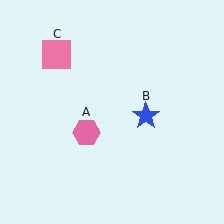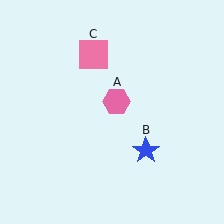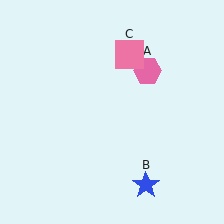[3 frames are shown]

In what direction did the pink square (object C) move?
The pink square (object C) moved right.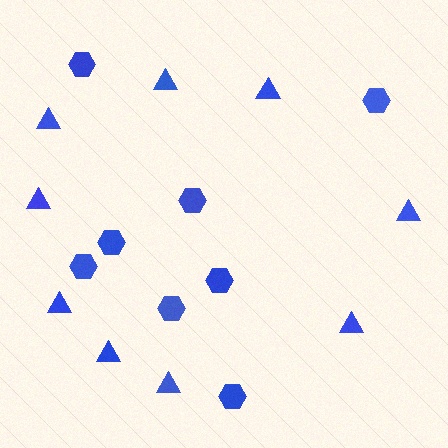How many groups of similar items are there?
There are 2 groups: one group of hexagons (8) and one group of triangles (9).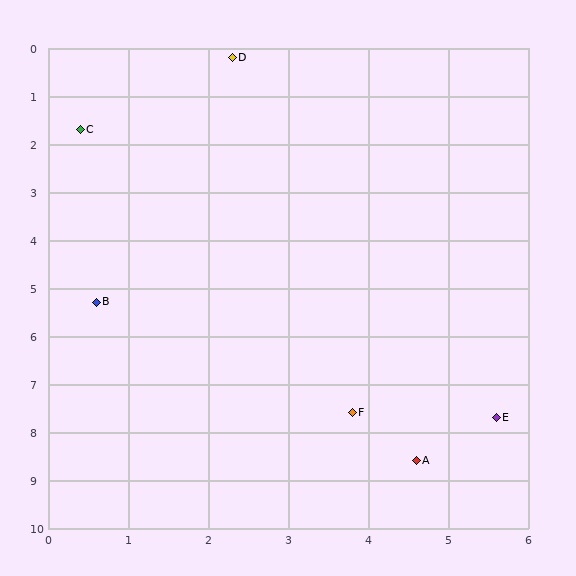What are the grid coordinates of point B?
Point B is at approximately (0.6, 5.3).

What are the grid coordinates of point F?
Point F is at approximately (3.8, 7.6).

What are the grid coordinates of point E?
Point E is at approximately (5.6, 7.7).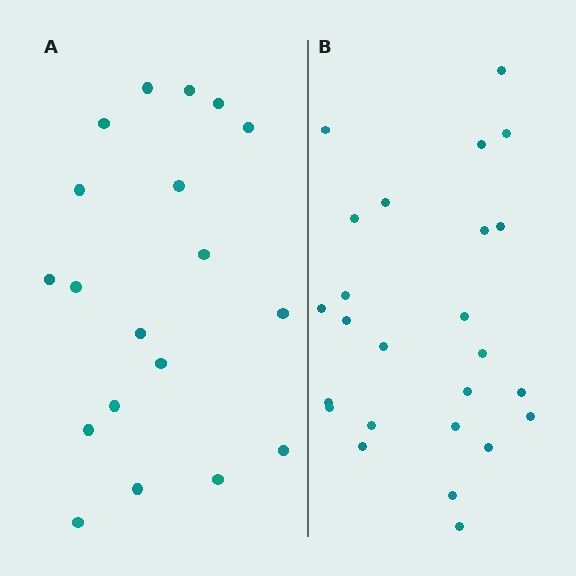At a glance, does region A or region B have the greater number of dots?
Region B (the right region) has more dots.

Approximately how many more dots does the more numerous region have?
Region B has about 6 more dots than region A.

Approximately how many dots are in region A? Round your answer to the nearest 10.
About 20 dots. (The exact count is 19, which rounds to 20.)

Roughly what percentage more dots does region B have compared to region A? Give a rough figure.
About 30% more.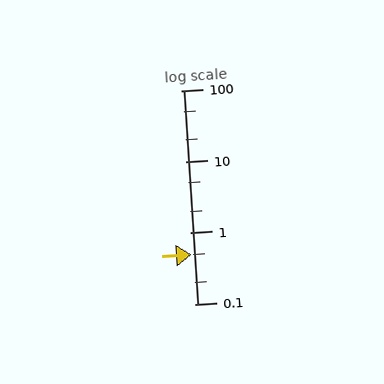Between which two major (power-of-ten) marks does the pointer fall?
The pointer is between 0.1 and 1.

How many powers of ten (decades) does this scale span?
The scale spans 3 decades, from 0.1 to 100.